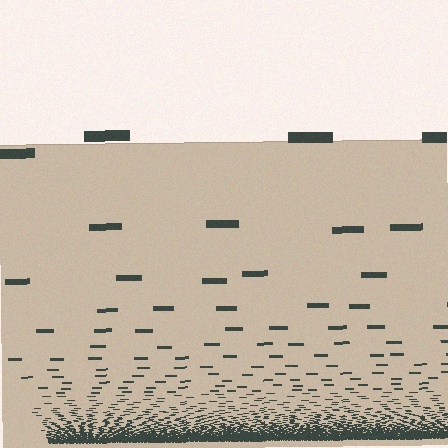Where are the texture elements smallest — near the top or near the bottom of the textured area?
Near the bottom.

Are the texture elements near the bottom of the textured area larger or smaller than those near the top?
Smaller. The gradient is inverted — elements near the bottom are smaller and denser.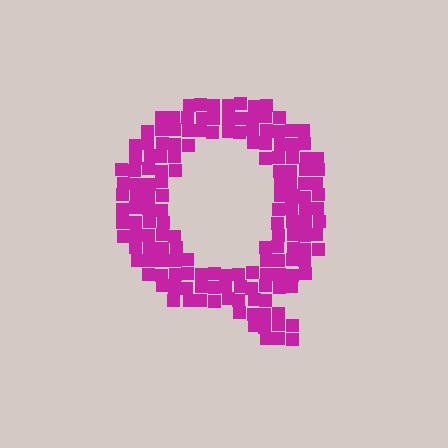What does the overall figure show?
The overall figure shows the letter Q.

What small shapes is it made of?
It is made of small squares.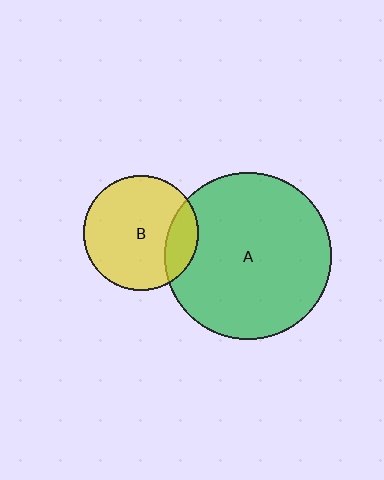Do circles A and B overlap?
Yes.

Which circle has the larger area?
Circle A (green).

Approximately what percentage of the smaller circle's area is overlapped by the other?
Approximately 20%.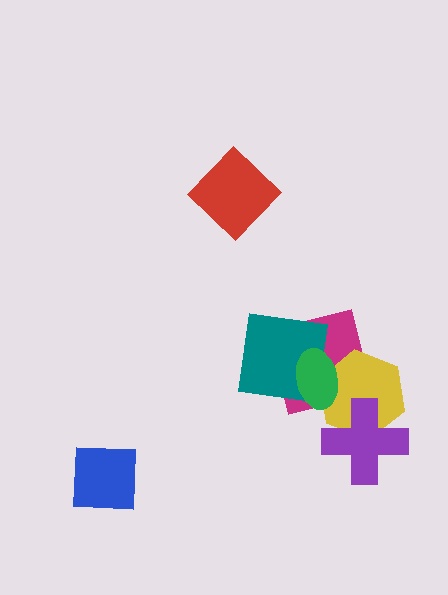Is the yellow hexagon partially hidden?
Yes, it is partially covered by another shape.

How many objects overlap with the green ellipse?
3 objects overlap with the green ellipse.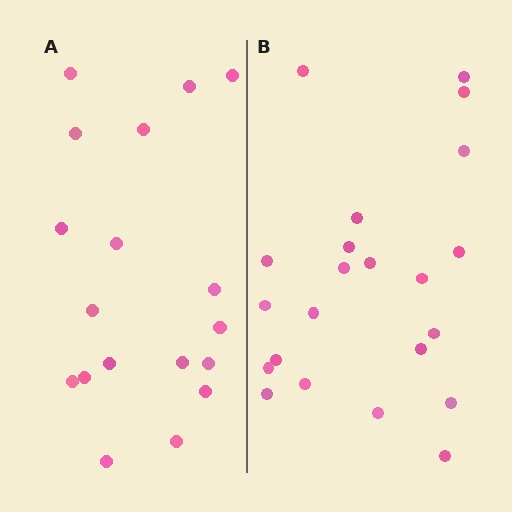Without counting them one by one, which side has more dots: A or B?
Region B (the right region) has more dots.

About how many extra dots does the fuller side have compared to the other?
Region B has about 4 more dots than region A.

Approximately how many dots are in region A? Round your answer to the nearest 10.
About 20 dots. (The exact count is 18, which rounds to 20.)